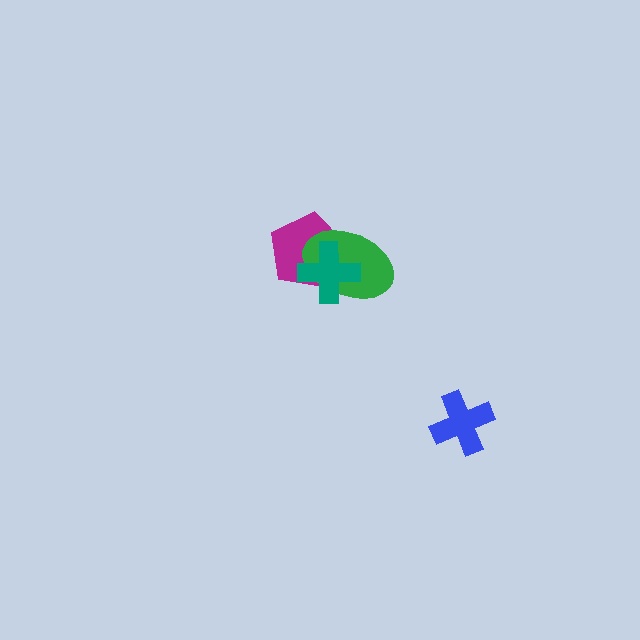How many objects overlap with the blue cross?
0 objects overlap with the blue cross.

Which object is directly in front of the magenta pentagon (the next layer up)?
The green ellipse is directly in front of the magenta pentagon.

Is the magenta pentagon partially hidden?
Yes, it is partially covered by another shape.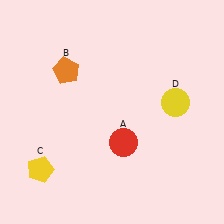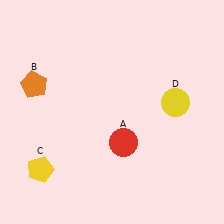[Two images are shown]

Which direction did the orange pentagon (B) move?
The orange pentagon (B) moved left.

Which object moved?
The orange pentagon (B) moved left.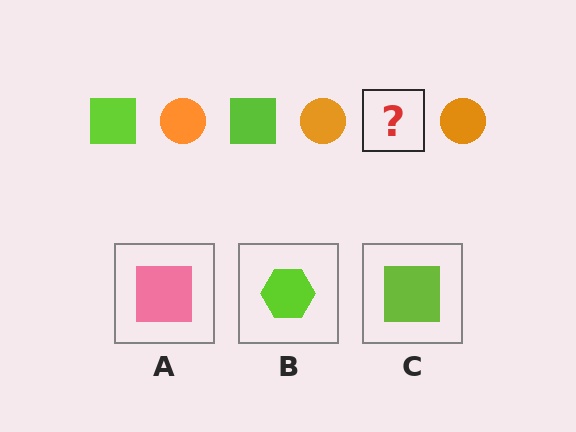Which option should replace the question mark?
Option C.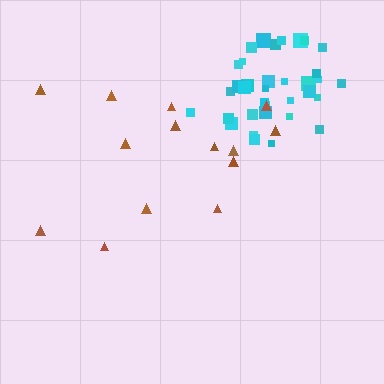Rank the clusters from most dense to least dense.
cyan, brown.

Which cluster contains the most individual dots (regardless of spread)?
Cyan (35).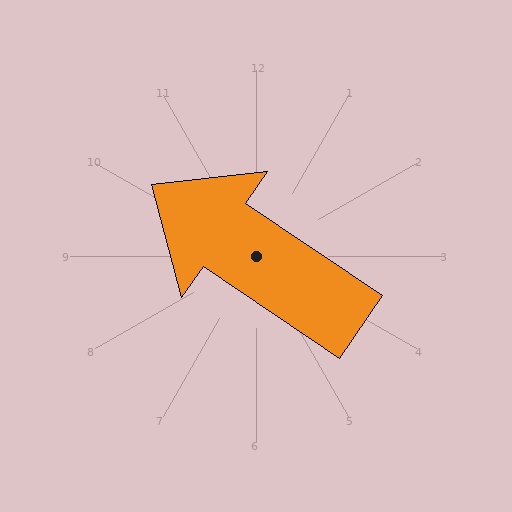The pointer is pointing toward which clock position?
Roughly 10 o'clock.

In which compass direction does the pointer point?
Northwest.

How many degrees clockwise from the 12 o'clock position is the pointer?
Approximately 304 degrees.